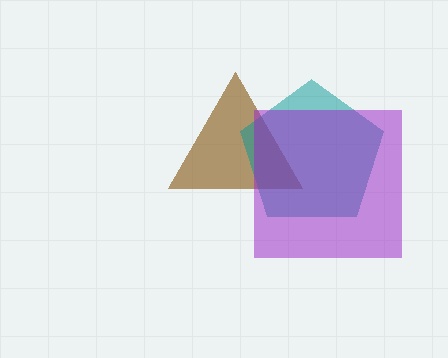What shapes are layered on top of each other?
The layered shapes are: a brown triangle, a teal pentagon, a purple square.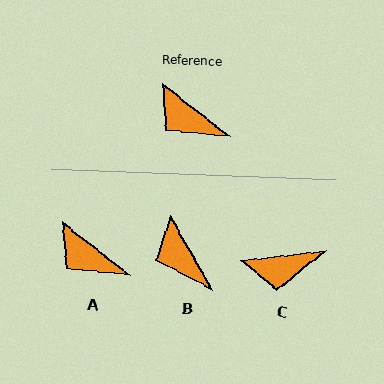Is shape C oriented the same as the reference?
No, it is off by about 45 degrees.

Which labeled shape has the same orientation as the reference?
A.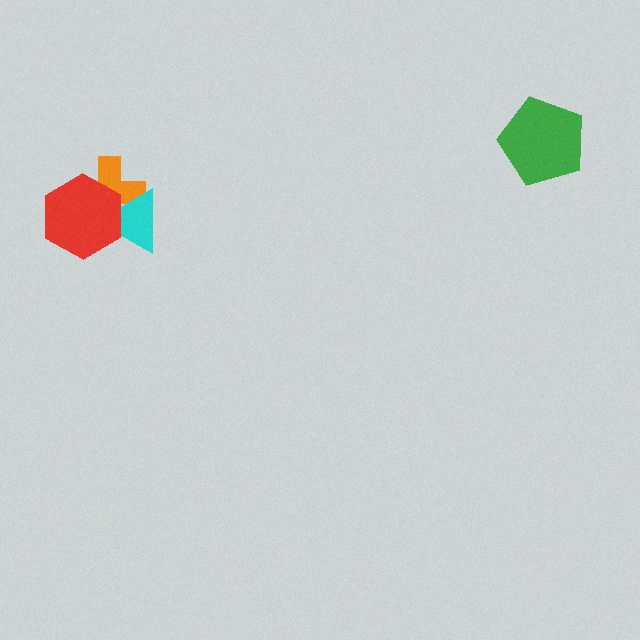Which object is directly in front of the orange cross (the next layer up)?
The cyan triangle is directly in front of the orange cross.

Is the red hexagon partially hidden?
No, no other shape covers it.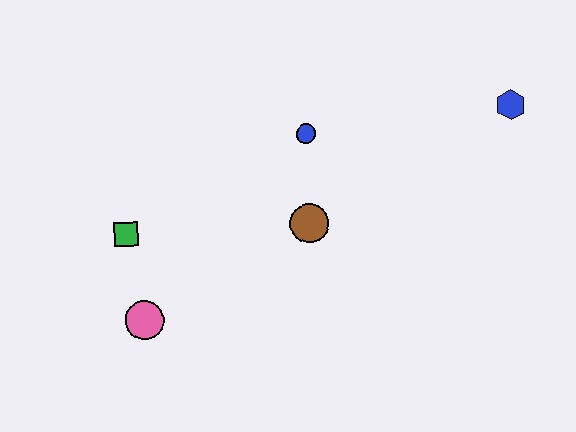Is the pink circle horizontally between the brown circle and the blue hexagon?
No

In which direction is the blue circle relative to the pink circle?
The blue circle is above the pink circle.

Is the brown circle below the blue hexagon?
Yes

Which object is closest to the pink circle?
The green square is closest to the pink circle.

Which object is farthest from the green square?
The blue hexagon is farthest from the green square.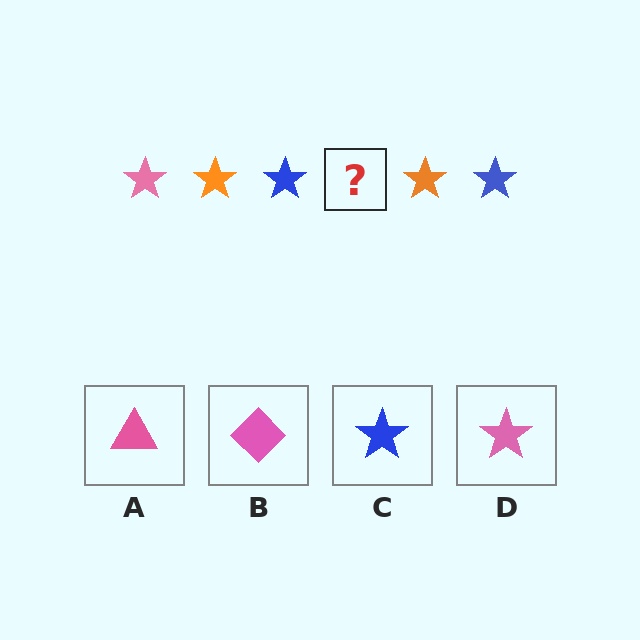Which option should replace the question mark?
Option D.